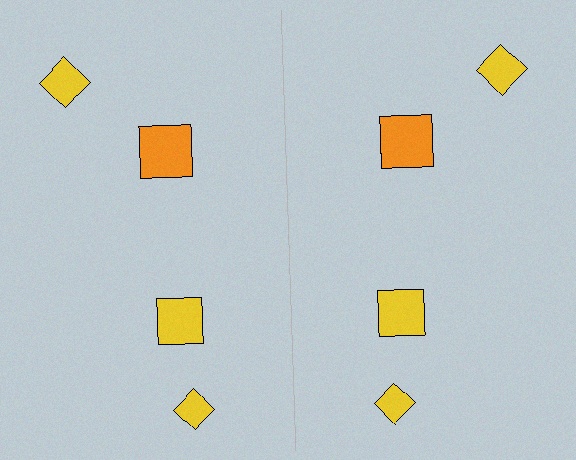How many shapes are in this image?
There are 8 shapes in this image.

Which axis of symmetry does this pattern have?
The pattern has a vertical axis of symmetry running through the center of the image.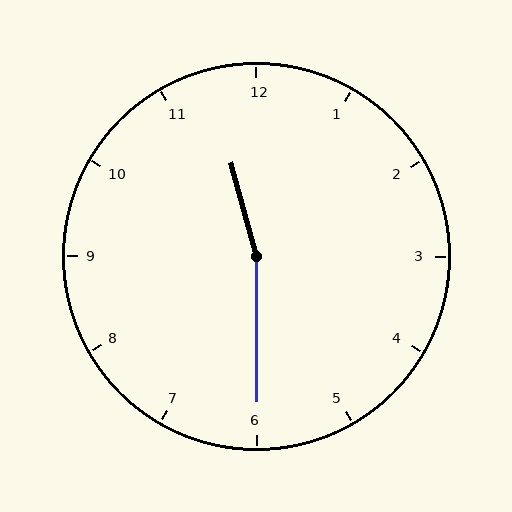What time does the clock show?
11:30.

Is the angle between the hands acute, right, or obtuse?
It is obtuse.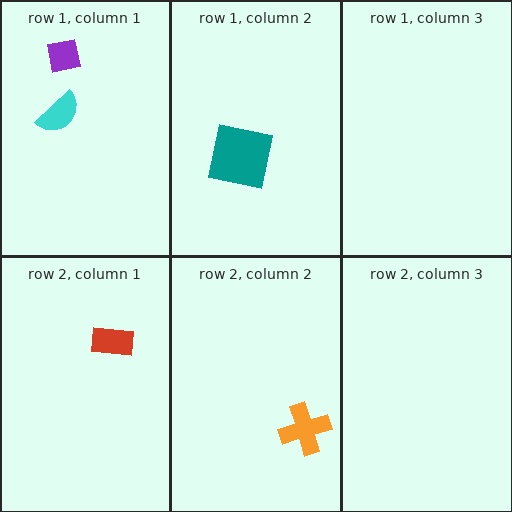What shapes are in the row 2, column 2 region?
The orange cross.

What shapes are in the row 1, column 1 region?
The purple square, the cyan semicircle.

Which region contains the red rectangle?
The row 2, column 1 region.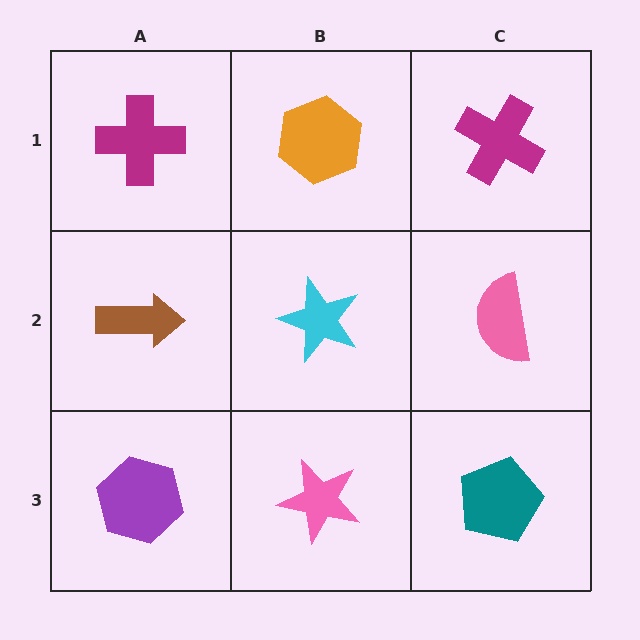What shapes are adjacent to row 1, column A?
A brown arrow (row 2, column A), an orange hexagon (row 1, column B).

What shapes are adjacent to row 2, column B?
An orange hexagon (row 1, column B), a pink star (row 3, column B), a brown arrow (row 2, column A), a pink semicircle (row 2, column C).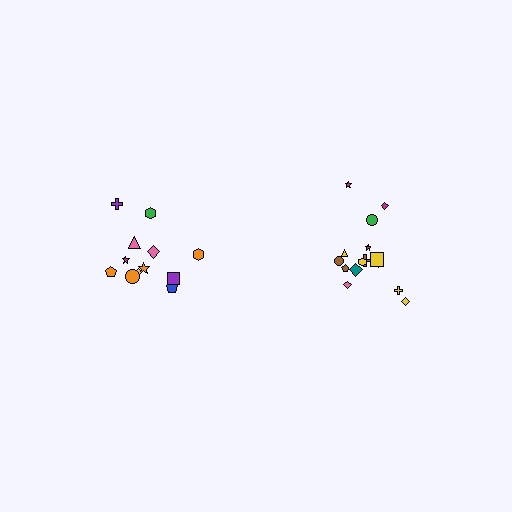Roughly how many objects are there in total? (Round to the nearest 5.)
Roughly 25 objects in total.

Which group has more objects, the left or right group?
The right group.